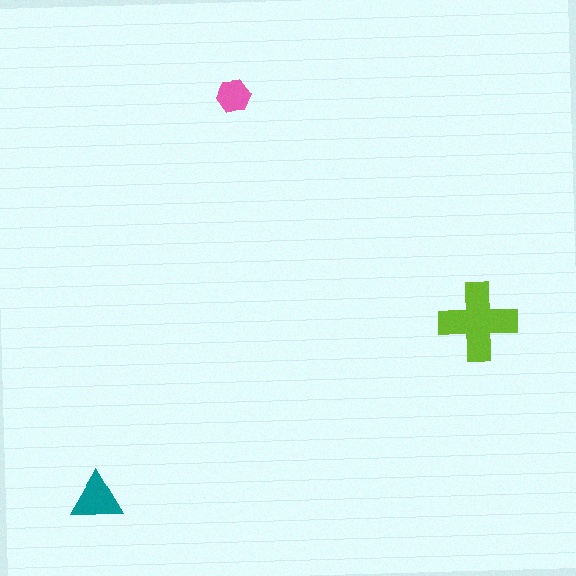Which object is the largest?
The lime cross.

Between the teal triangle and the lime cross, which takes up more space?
The lime cross.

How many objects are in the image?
There are 3 objects in the image.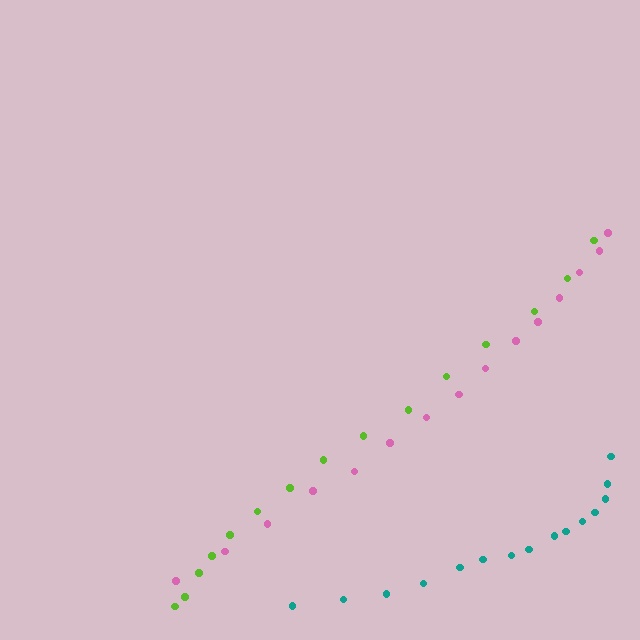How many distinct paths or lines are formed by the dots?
There are 3 distinct paths.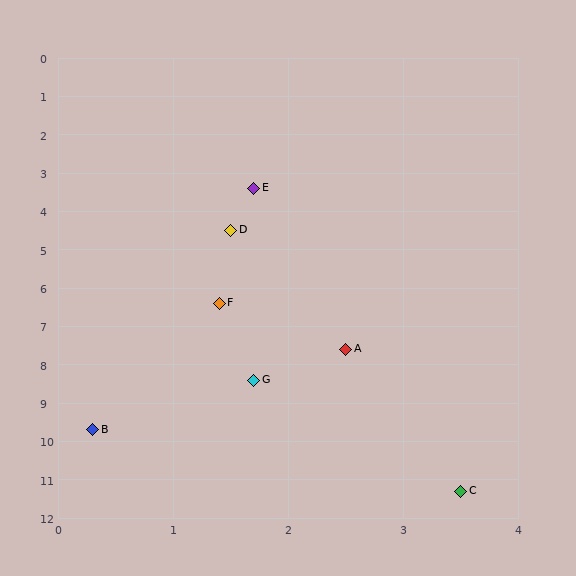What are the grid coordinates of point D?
Point D is at approximately (1.5, 4.5).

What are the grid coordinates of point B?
Point B is at approximately (0.3, 9.7).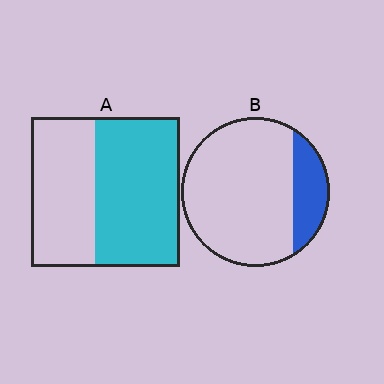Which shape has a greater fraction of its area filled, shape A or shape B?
Shape A.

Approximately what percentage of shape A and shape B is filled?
A is approximately 55% and B is approximately 20%.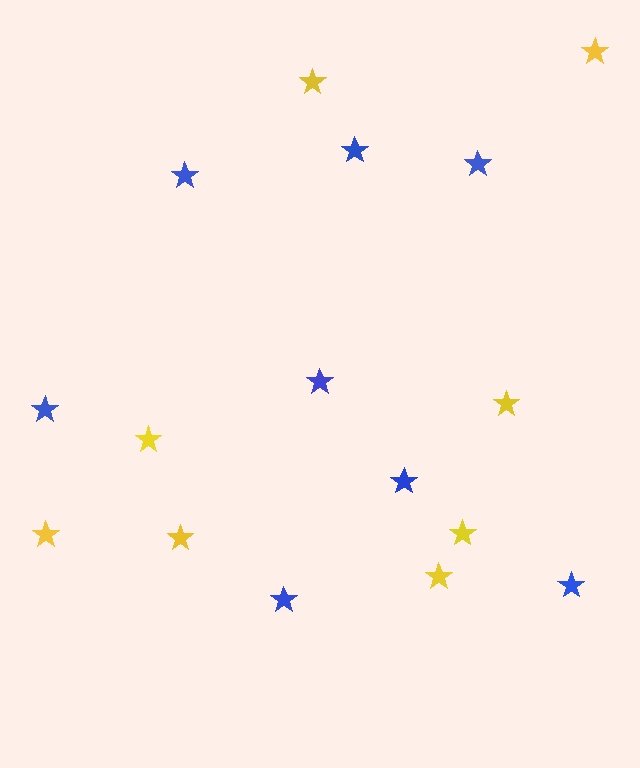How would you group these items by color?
There are 2 groups: one group of blue stars (8) and one group of yellow stars (8).